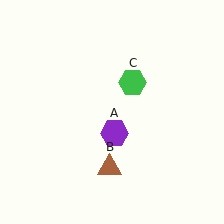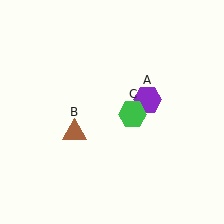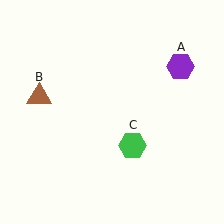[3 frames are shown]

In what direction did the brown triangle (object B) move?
The brown triangle (object B) moved up and to the left.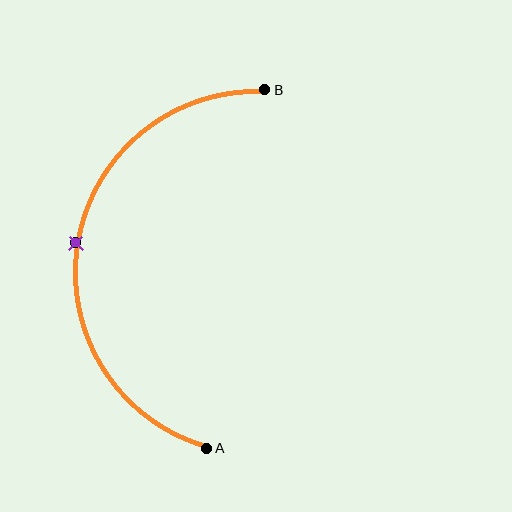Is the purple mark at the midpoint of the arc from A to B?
Yes. The purple mark lies on the arc at equal arc-length from both A and B — it is the arc midpoint.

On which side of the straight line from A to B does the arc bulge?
The arc bulges to the left of the straight line connecting A and B.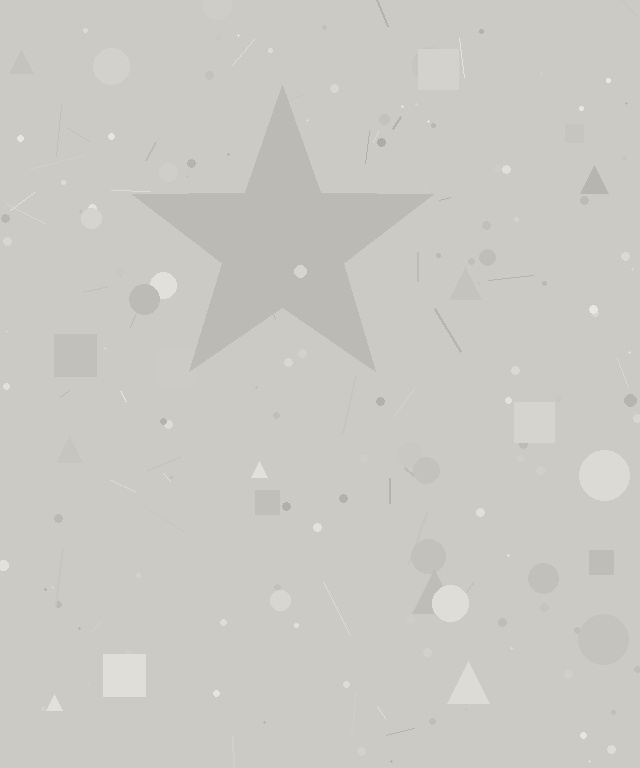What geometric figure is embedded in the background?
A star is embedded in the background.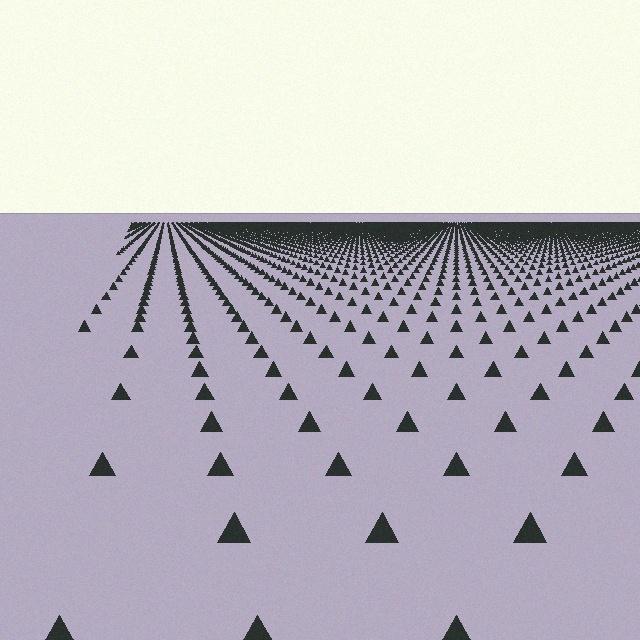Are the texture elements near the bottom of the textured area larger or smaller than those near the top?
Larger. Near the bottom, elements are closer to the viewer and appear at a bigger on-screen size.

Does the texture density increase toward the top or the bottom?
Density increases toward the top.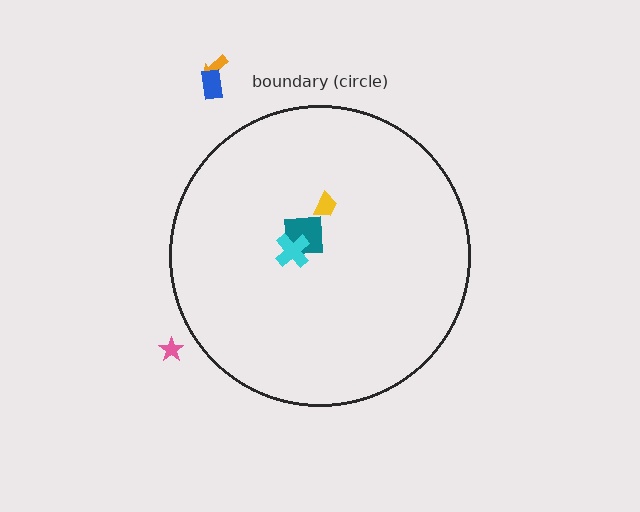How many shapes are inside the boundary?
3 inside, 3 outside.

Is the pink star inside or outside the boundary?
Outside.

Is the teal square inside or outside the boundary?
Inside.